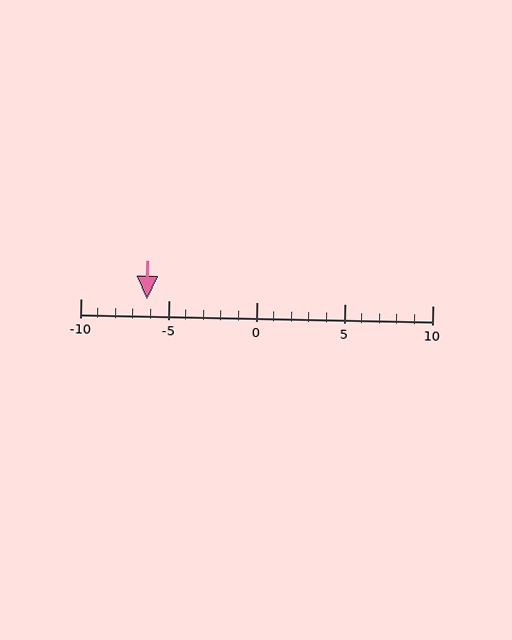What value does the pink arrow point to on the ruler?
The pink arrow points to approximately -6.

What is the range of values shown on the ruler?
The ruler shows values from -10 to 10.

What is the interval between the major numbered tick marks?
The major tick marks are spaced 5 units apart.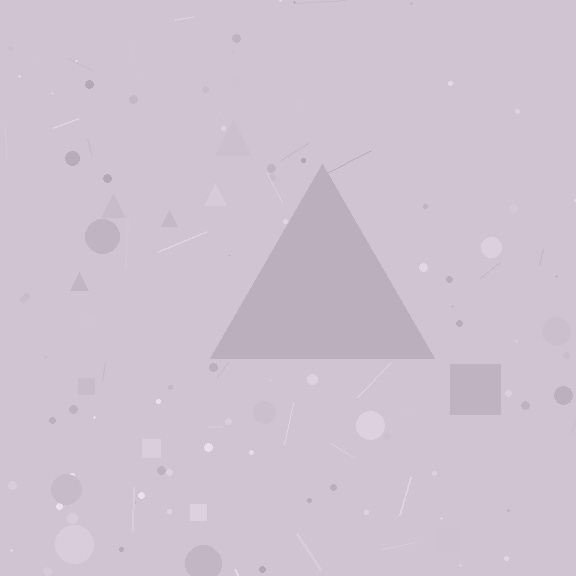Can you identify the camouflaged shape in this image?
The camouflaged shape is a triangle.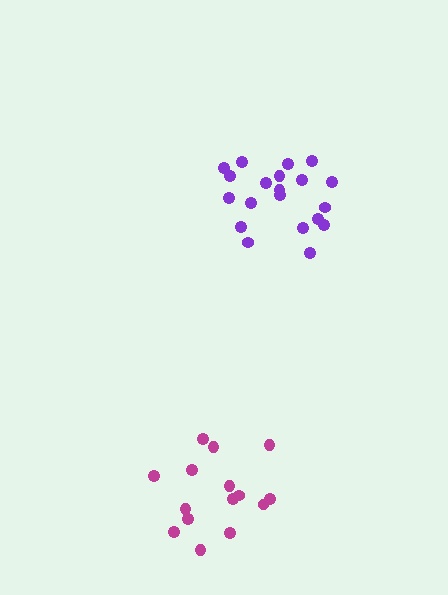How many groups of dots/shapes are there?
There are 2 groups.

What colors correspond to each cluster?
The clusters are colored: magenta, purple.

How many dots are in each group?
Group 1: 15 dots, Group 2: 20 dots (35 total).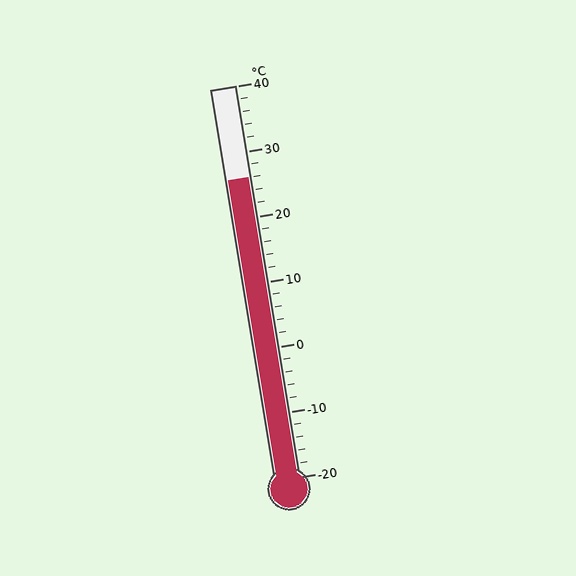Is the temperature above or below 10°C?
The temperature is above 10°C.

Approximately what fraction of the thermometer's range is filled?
The thermometer is filled to approximately 75% of its range.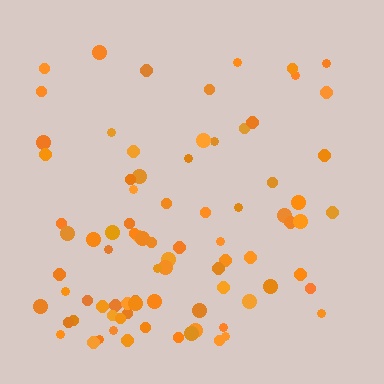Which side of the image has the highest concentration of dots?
The bottom.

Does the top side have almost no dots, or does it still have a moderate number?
Still a moderate number, just noticeably fewer than the bottom.